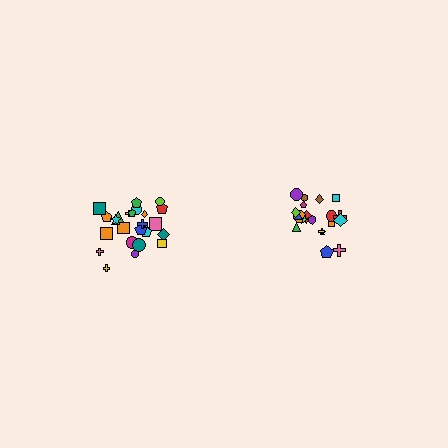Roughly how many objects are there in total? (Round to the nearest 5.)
Roughly 45 objects in total.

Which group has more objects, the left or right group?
The left group.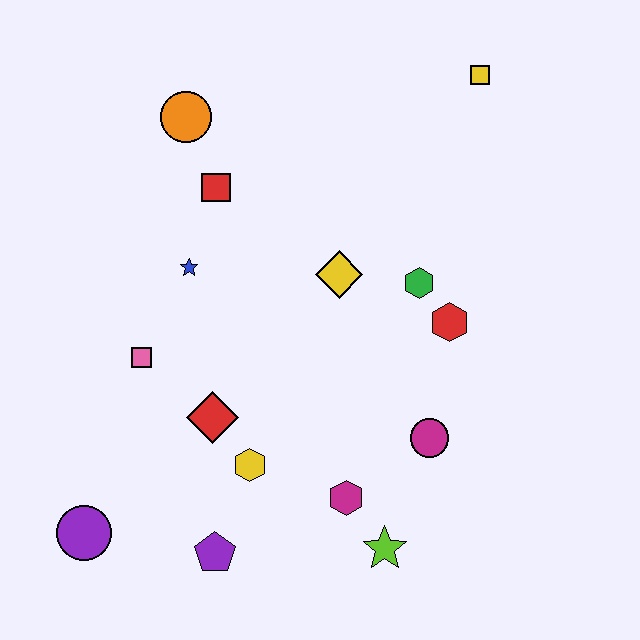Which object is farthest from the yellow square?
The purple circle is farthest from the yellow square.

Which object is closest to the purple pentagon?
The yellow hexagon is closest to the purple pentagon.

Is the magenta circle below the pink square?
Yes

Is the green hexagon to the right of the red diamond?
Yes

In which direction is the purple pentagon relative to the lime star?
The purple pentagon is to the left of the lime star.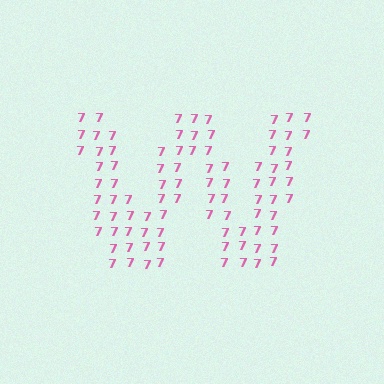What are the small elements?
The small elements are digit 7's.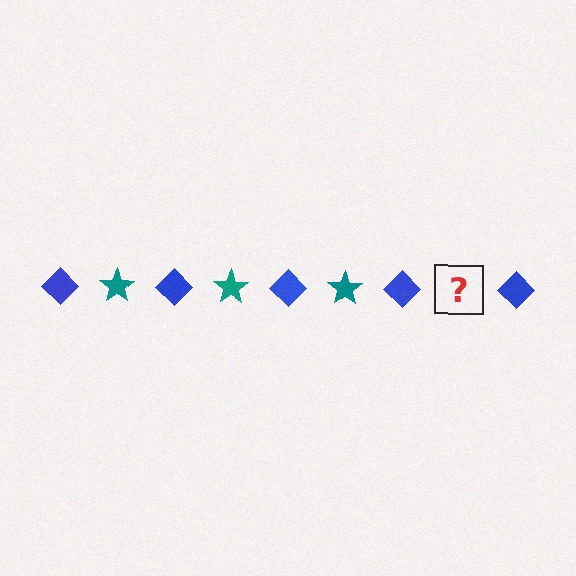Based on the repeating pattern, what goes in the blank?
The blank should be a teal star.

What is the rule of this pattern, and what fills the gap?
The rule is that the pattern alternates between blue diamond and teal star. The gap should be filled with a teal star.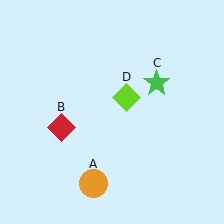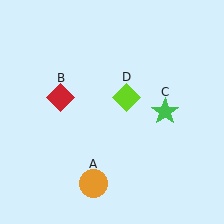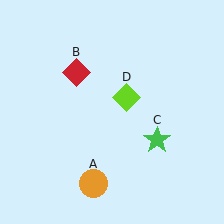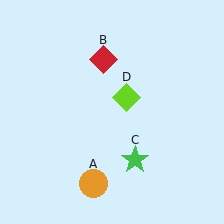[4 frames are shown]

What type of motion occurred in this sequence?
The red diamond (object B), green star (object C) rotated clockwise around the center of the scene.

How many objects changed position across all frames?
2 objects changed position: red diamond (object B), green star (object C).